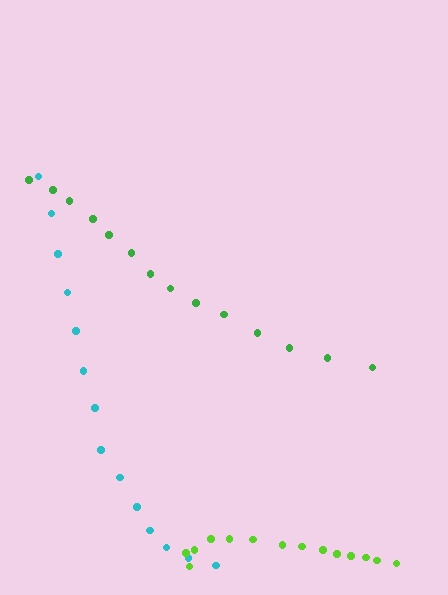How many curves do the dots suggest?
There are 3 distinct paths.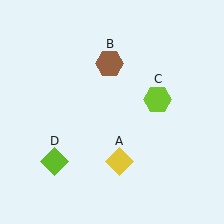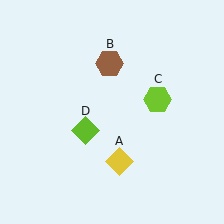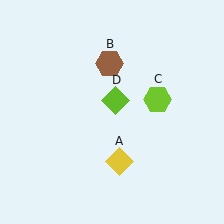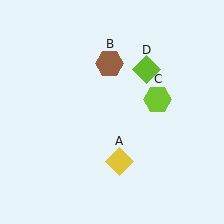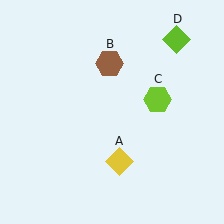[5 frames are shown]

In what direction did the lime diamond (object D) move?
The lime diamond (object D) moved up and to the right.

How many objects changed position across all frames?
1 object changed position: lime diamond (object D).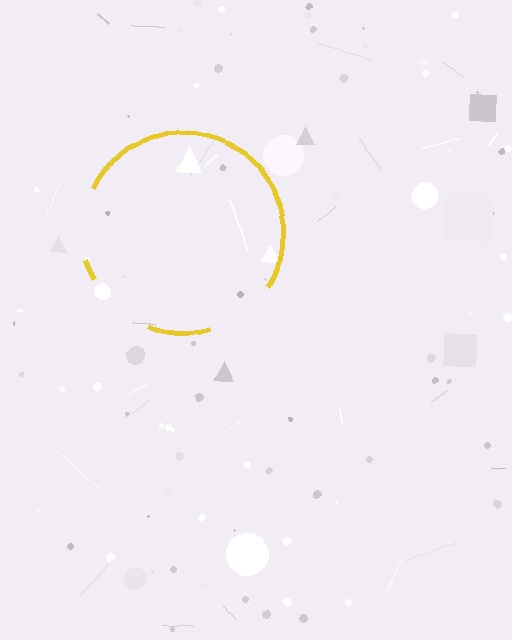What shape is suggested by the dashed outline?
The dashed outline suggests a circle.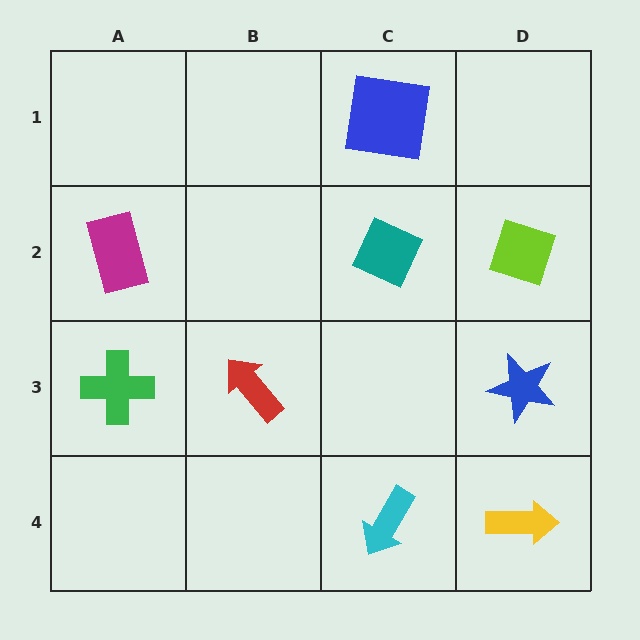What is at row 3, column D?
A blue star.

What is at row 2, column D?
A lime diamond.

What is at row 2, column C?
A teal diamond.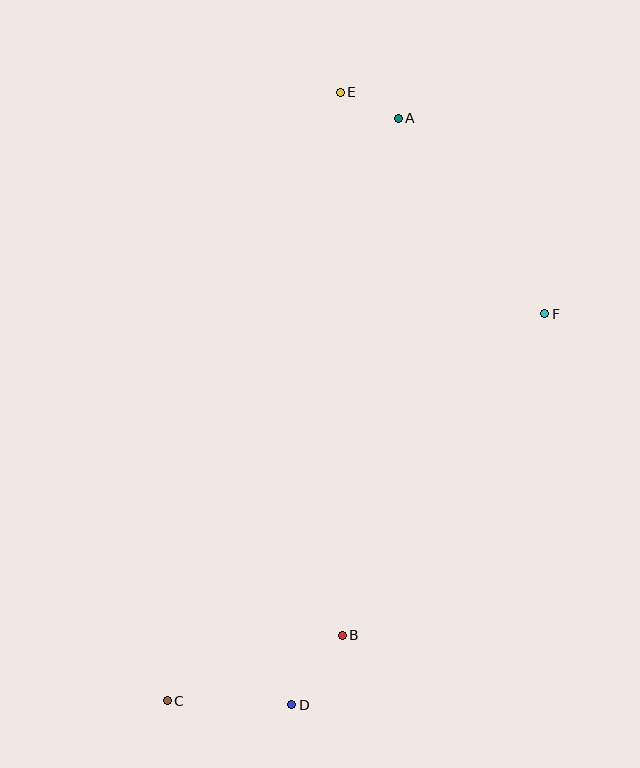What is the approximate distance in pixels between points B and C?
The distance between B and C is approximately 187 pixels.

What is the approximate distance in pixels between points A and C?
The distance between A and C is approximately 627 pixels.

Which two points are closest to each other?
Points A and E are closest to each other.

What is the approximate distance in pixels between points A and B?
The distance between A and B is approximately 520 pixels.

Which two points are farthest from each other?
Points C and E are farthest from each other.